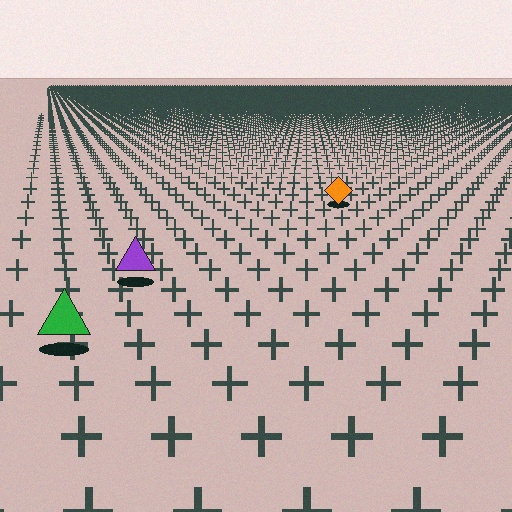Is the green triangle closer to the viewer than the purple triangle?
Yes. The green triangle is closer — you can tell from the texture gradient: the ground texture is coarser near it.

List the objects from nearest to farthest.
From nearest to farthest: the green triangle, the purple triangle, the orange diamond.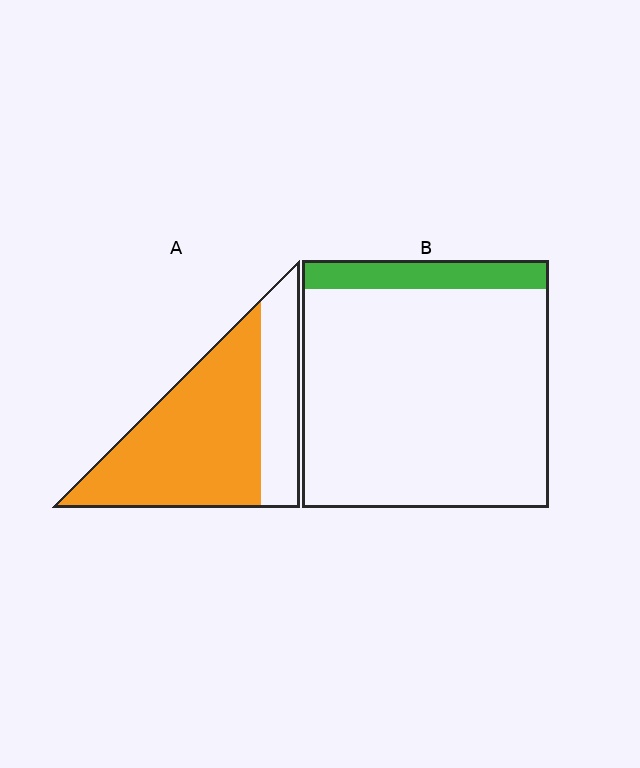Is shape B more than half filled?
No.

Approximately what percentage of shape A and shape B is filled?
A is approximately 70% and B is approximately 10%.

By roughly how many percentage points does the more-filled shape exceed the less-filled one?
By roughly 60 percentage points (A over B).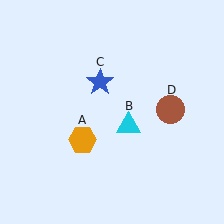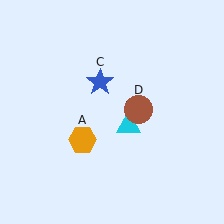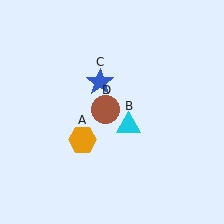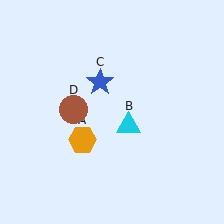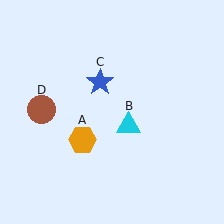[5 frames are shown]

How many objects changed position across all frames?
1 object changed position: brown circle (object D).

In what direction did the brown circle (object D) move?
The brown circle (object D) moved left.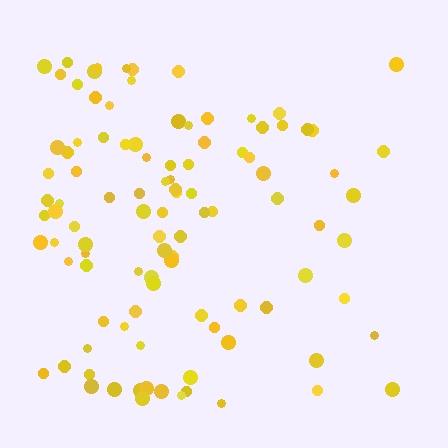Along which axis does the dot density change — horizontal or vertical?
Horizontal.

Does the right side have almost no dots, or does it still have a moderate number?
Still a moderate number, just noticeably fewer than the left.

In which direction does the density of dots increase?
From right to left, with the left side densest.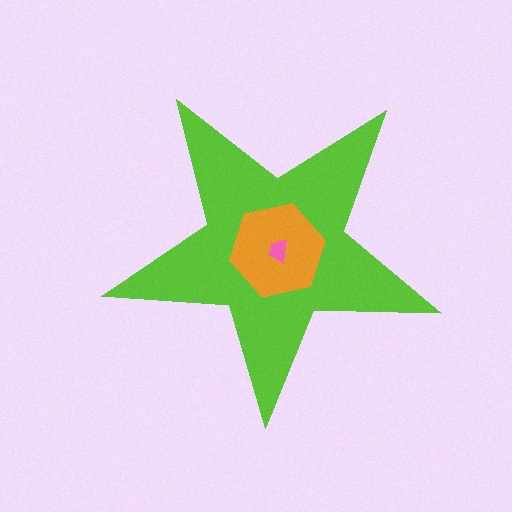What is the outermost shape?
The lime star.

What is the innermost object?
The pink trapezoid.